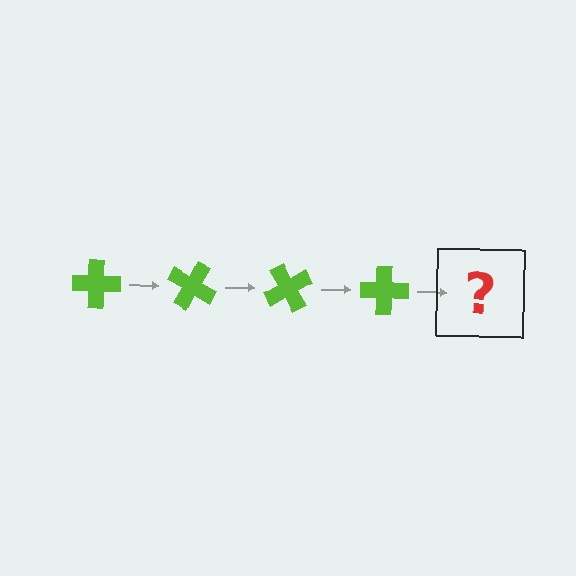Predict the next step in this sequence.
The next step is a lime cross rotated 120 degrees.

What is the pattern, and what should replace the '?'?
The pattern is that the cross rotates 30 degrees each step. The '?' should be a lime cross rotated 120 degrees.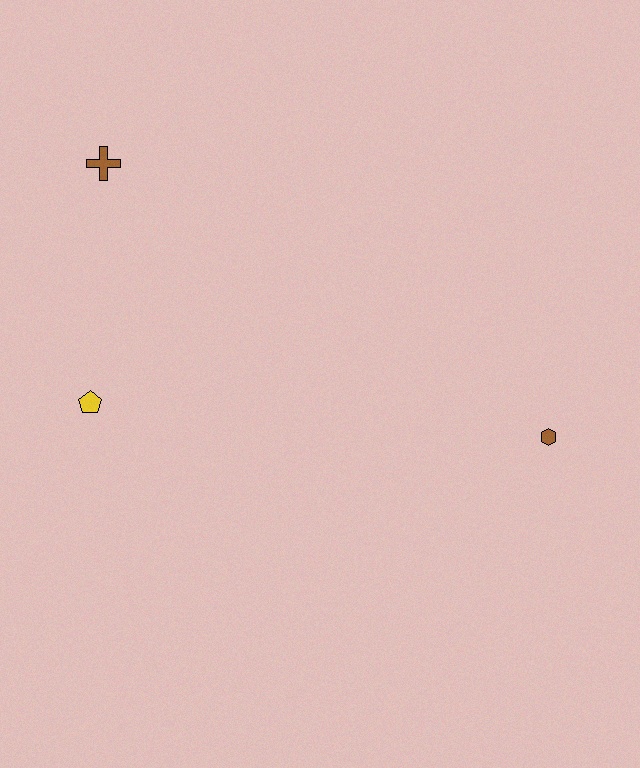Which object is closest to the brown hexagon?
The yellow pentagon is closest to the brown hexagon.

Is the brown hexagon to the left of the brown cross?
No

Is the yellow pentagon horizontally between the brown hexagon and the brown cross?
No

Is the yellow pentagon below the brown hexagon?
No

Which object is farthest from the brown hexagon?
The brown cross is farthest from the brown hexagon.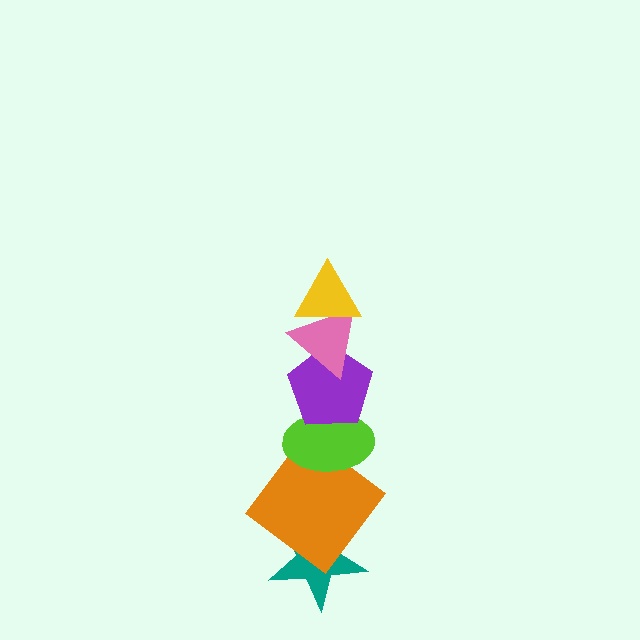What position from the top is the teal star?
The teal star is 6th from the top.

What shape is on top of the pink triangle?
The yellow triangle is on top of the pink triangle.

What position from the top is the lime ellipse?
The lime ellipse is 4th from the top.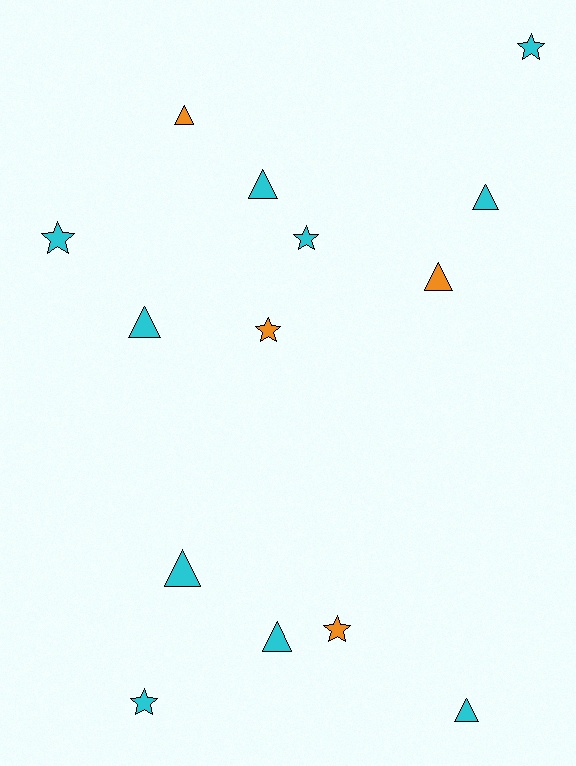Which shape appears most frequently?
Triangle, with 8 objects.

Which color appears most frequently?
Cyan, with 10 objects.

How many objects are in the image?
There are 14 objects.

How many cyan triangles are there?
There are 6 cyan triangles.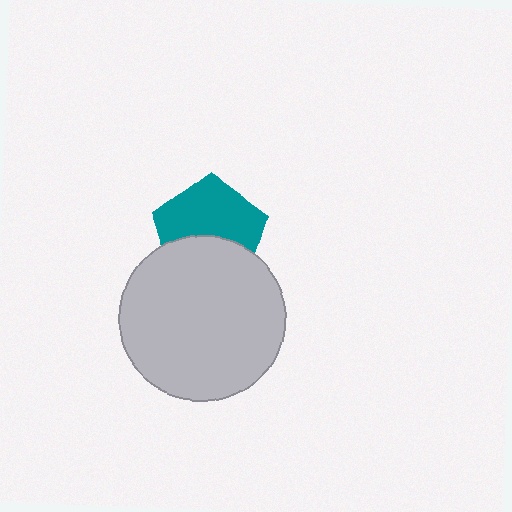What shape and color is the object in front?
The object in front is a light gray circle.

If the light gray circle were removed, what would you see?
You would see the complete teal pentagon.